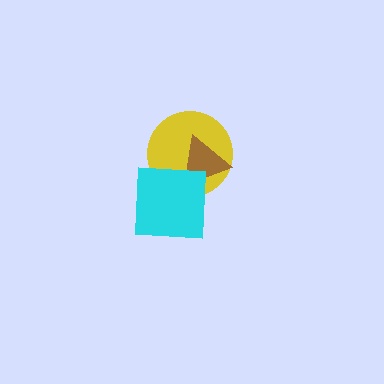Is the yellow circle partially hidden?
Yes, it is partially covered by another shape.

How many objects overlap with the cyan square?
2 objects overlap with the cyan square.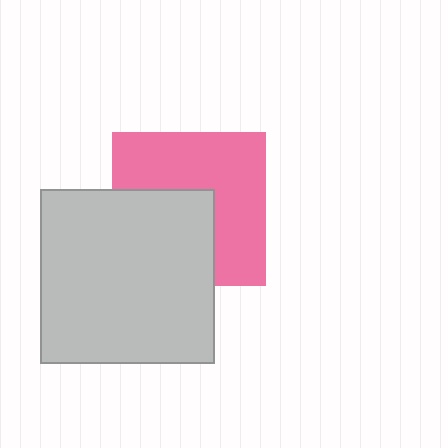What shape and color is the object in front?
The object in front is a light gray square.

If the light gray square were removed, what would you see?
You would see the complete pink square.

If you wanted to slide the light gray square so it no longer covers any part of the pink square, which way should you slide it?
Slide it toward the lower-left — that is the most direct way to separate the two shapes.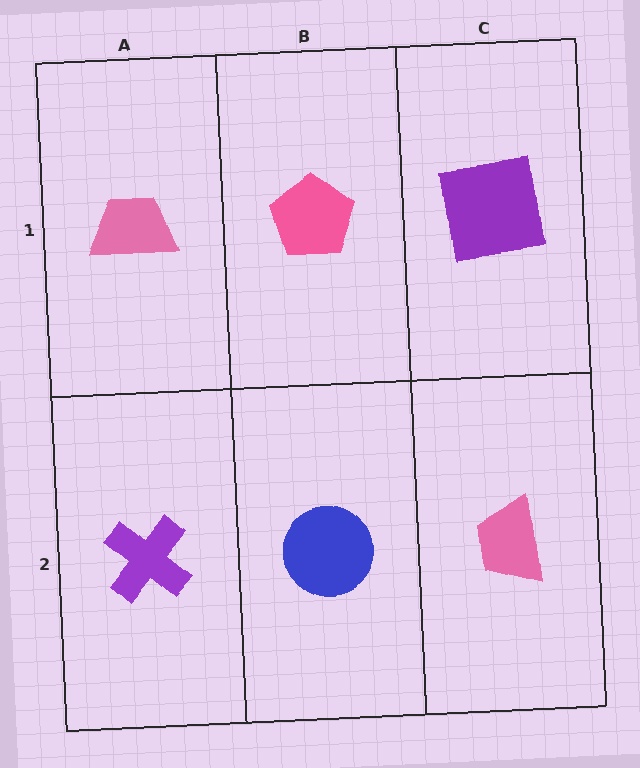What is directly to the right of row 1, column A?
A pink pentagon.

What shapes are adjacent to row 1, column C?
A pink trapezoid (row 2, column C), a pink pentagon (row 1, column B).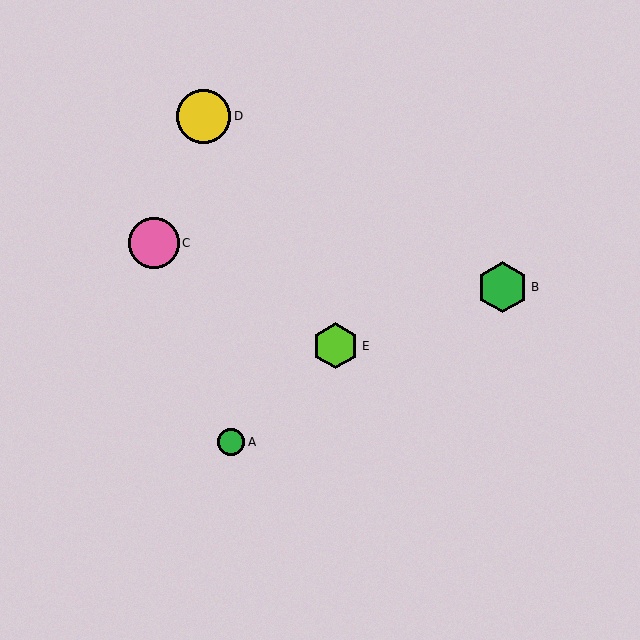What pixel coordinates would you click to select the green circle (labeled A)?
Click at (231, 442) to select the green circle A.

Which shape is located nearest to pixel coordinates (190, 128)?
The yellow circle (labeled D) at (204, 116) is nearest to that location.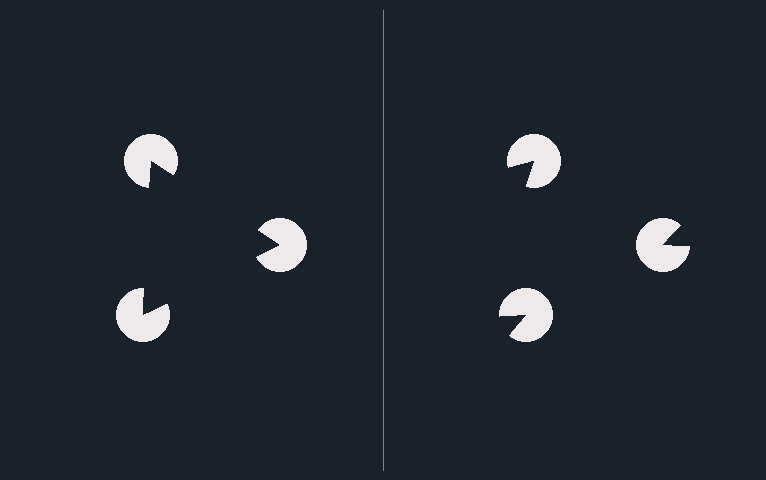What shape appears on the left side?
An illusory triangle.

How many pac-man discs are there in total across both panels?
6 — 3 on each side.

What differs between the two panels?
The pac-man discs are positioned identically on both sides; only the wedge orientations differ. On the left they align to a triangle; on the right they are misaligned.